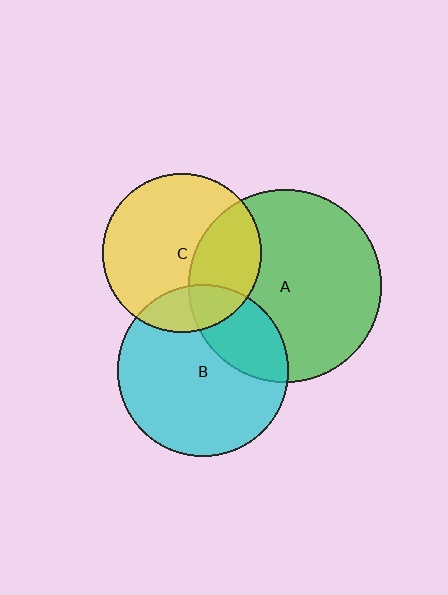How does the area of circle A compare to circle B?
Approximately 1.3 times.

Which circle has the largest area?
Circle A (green).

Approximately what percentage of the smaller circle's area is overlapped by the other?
Approximately 35%.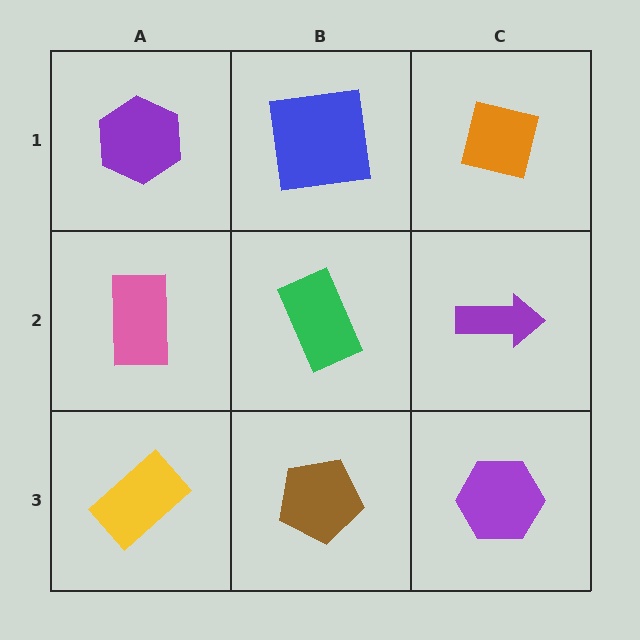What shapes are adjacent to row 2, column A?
A purple hexagon (row 1, column A), a yellow rectangle (row 3, column A), a green rectangle (row 2, column B).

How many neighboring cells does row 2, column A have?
3.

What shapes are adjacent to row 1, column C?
A purple arrow (row 2, column C), a blue square (row 1, column B).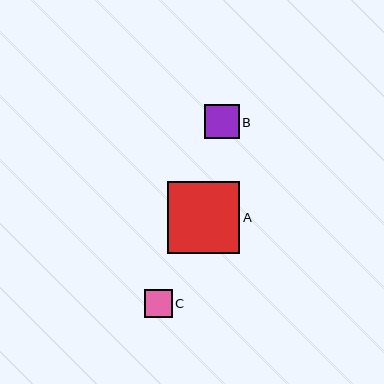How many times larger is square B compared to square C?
Square B is approximately 1.2 times the size of square C.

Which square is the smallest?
Square C is the smallest with a size of approximately 28 pixels.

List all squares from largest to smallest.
From largest to smallest: A, B, C.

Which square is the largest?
Square A is the largest with a size of approximately 72 pixels.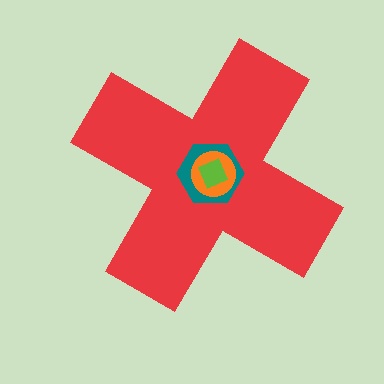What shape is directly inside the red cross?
The teal hexagon.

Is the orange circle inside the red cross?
Yes.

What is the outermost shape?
The red cross.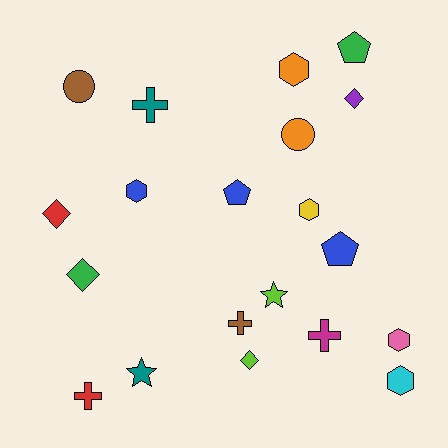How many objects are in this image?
There are 20 objects.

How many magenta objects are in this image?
There is 1 magenta object.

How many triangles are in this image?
There are no triangles.